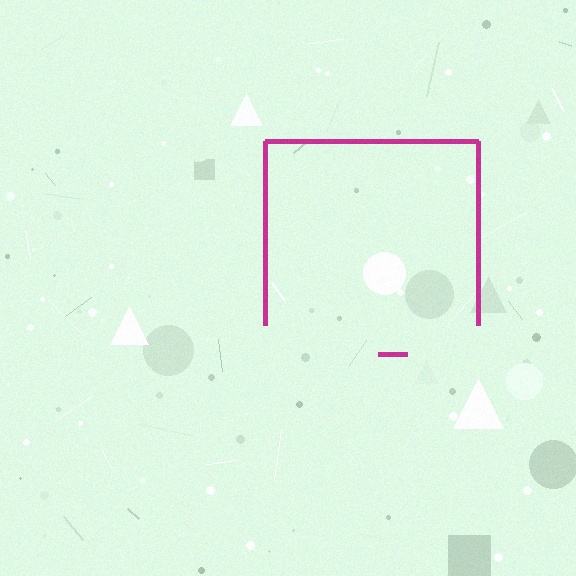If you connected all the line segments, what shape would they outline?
They would outline a square.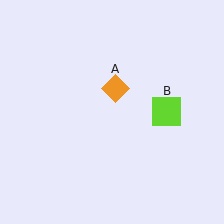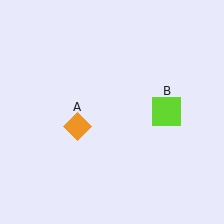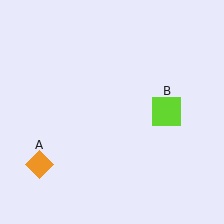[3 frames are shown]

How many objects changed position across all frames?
1 object changed position: orange diamond (object A).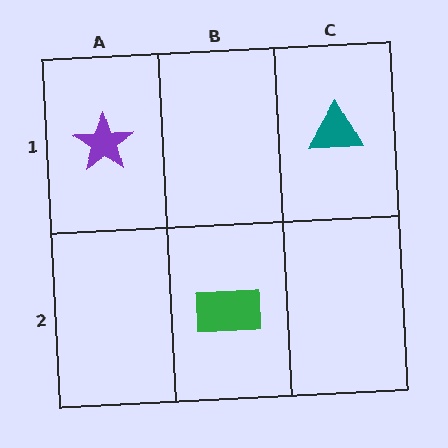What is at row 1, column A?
A purple star.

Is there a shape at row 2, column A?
No, that cell is empty.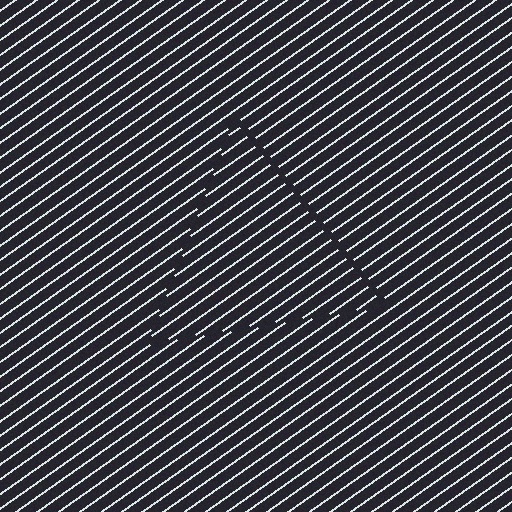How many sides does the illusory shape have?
3 sides — the line-ends trace a triangle.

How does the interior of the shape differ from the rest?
The interior of the shape contains the same grating, shifted by half a period — the contour is defined by the phase discontinuity where line-ends from the inner and outer gratings abut.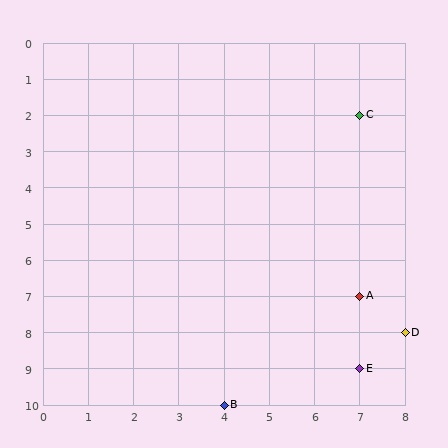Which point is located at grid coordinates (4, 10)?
Point B is at (4, 10).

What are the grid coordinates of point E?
Point E is at grid coordinates (7, 9).